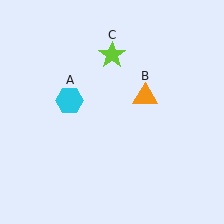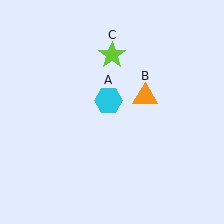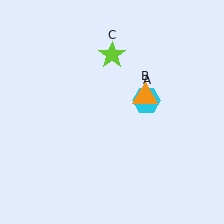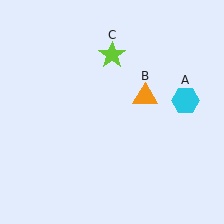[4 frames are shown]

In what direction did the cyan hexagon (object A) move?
The cyan hexagon (object A) moved right.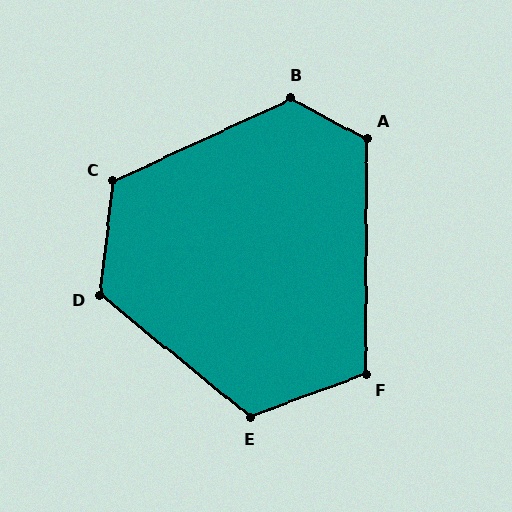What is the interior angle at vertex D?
Approximately 122 degrees (obtuse).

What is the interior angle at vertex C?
Approximately 122 degrees (obtuse).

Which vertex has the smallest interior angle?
F, at approximately 111 degrees.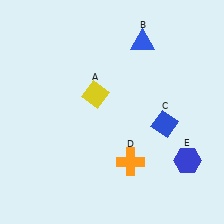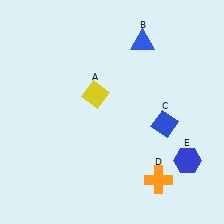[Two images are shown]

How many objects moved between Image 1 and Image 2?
1 object moved between the two images.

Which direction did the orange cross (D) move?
The orange cross (D) moved right.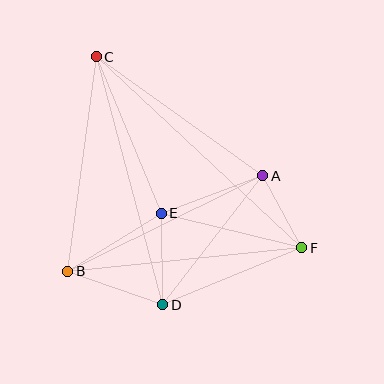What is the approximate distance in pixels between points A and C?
The distance between A and C is approximately 205 pixels.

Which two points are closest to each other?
Points A and F are closest to each other.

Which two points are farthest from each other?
Points C and F are farthest from each other.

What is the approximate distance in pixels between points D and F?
The distance between D and F is approximately 150 pixels.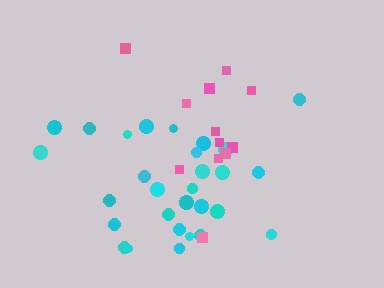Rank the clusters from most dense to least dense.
cyan, pink.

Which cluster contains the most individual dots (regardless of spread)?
Cyan (30).